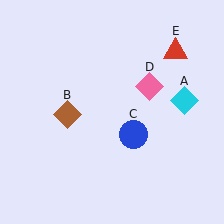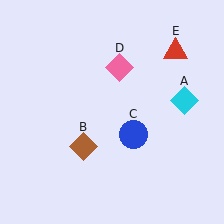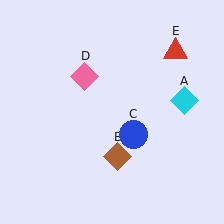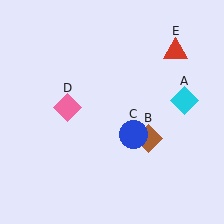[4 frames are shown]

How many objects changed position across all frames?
2 objects changed position: brown diamond (object B), pink diamond (object D).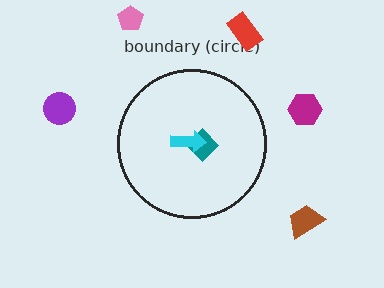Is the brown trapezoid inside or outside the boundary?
Outside.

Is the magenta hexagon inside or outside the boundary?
Outside.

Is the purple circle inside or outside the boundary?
Outside.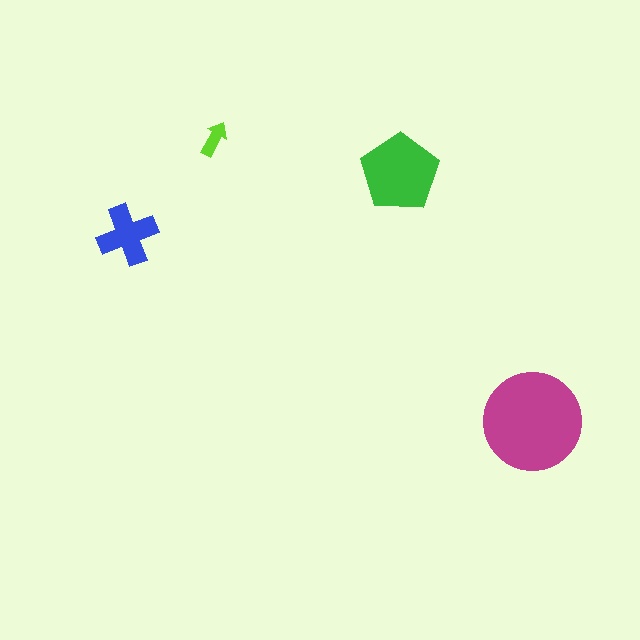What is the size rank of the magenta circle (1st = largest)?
1st.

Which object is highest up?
The lime arrow is topmost.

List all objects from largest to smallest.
The magenta circle, the green pentagon, the blue cross, the lime arrow.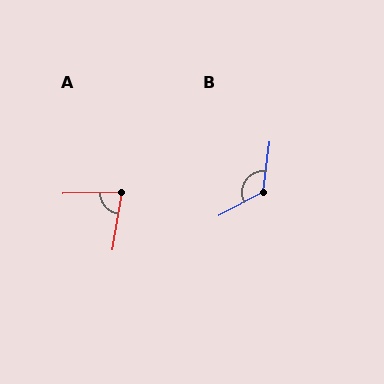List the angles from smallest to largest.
A (80°), B (126°).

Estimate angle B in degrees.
Approximately 126 degrees.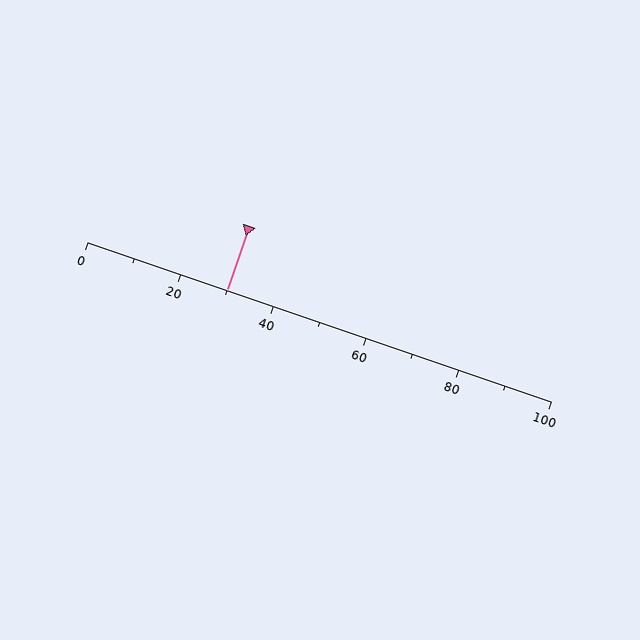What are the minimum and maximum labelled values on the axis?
The axis runs from 0 to 100.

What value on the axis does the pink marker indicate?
The marker indicates approximately 30.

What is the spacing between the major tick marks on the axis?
The major ticks are spaced 20 apart.